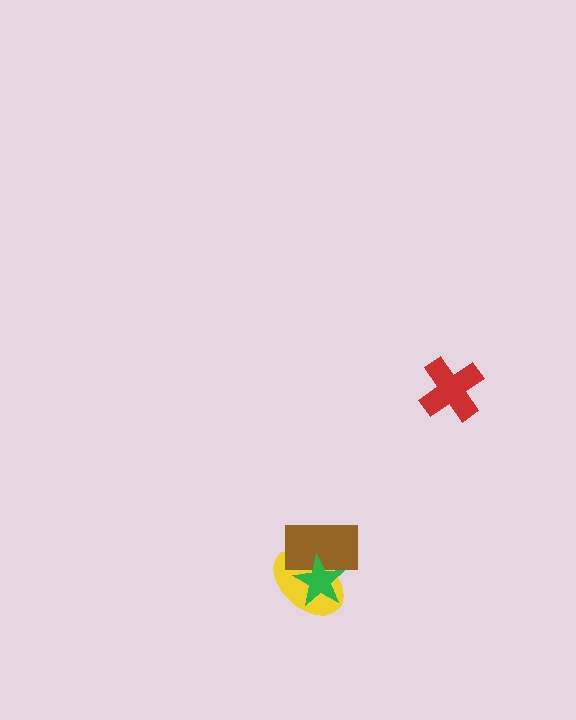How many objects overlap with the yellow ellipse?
2 objects overlap with the yellow ellipse.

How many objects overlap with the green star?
2 objects overlap with the green star.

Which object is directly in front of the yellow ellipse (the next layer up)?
The brown rectangle is directly in front of the yellow ellipse.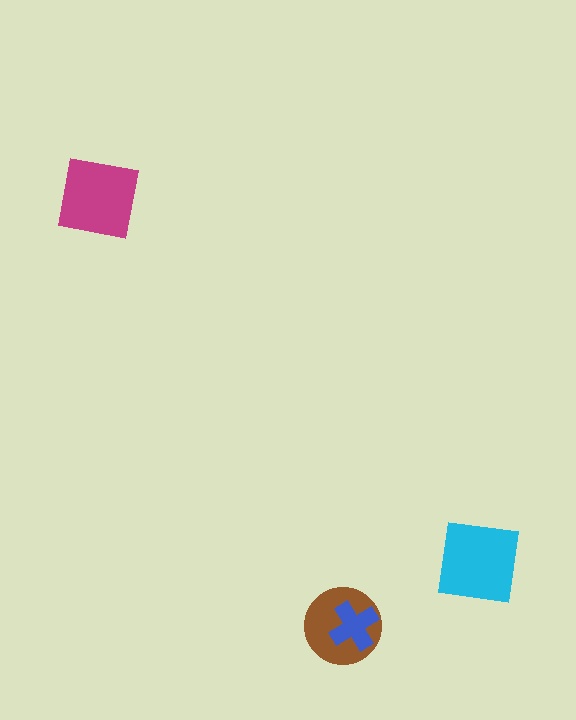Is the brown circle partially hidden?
Yes, it is partially covered by another shape.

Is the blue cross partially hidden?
No, no other shape covers it.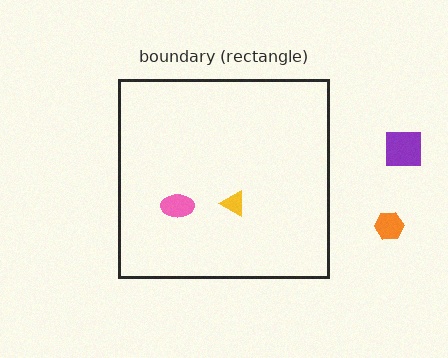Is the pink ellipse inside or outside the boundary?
Inside.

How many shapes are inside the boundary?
2 inside, 2 outside.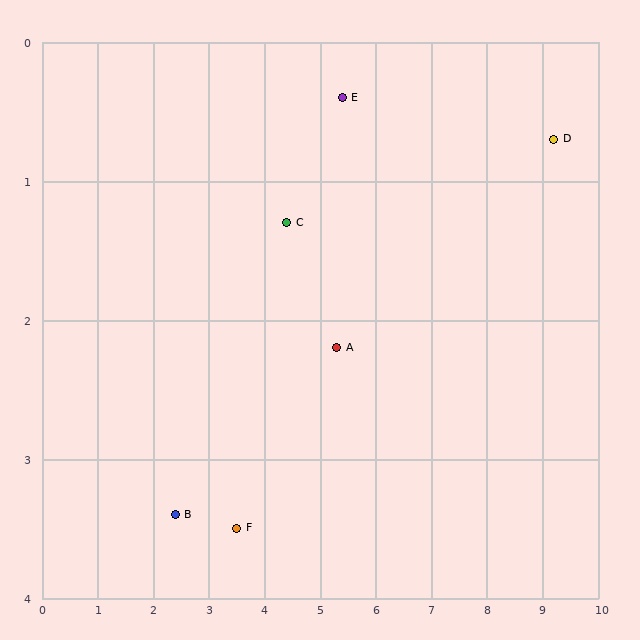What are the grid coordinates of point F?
Point F is at approximately (3.5, 3.5).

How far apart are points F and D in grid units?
Points F and D are about 6.4 grid units apart.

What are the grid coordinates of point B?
Point B is at approximately (2.4, 3.4).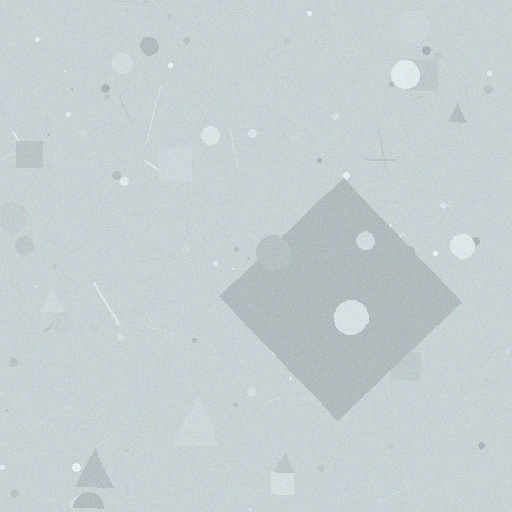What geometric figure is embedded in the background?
A diamond is embedded in the background.